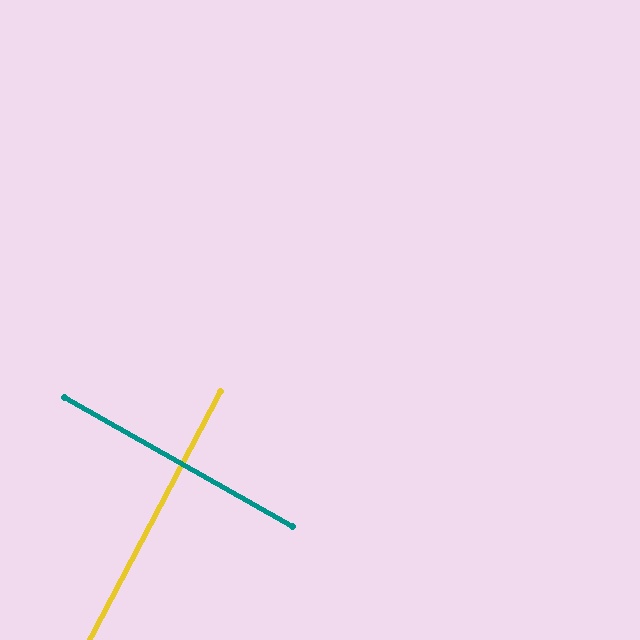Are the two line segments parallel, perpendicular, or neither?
Perpendicular — they meet at approximately 88°.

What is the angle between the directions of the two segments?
Approximately 88 degrees.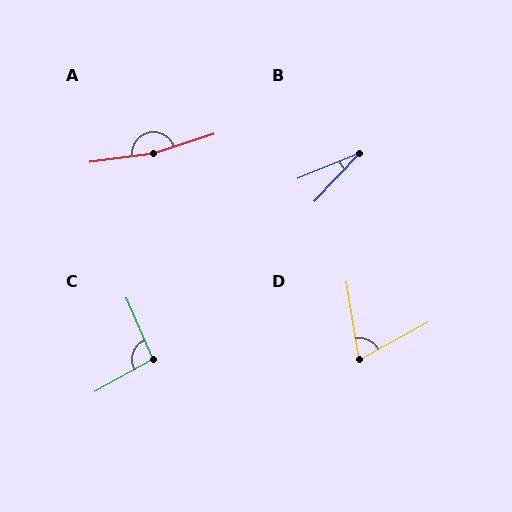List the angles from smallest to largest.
B (24°), D (70°), C (95°), A (170°).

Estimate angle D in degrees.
Approximately 70 degrees.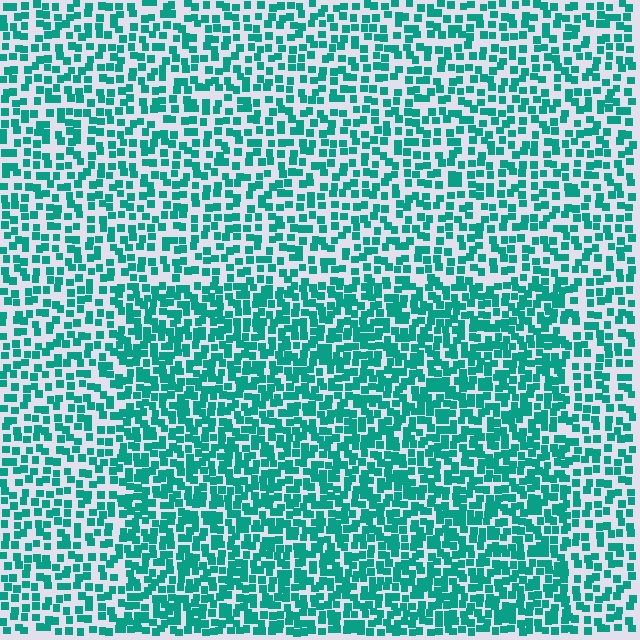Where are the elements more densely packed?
The elements are more densely packed inside the rectangle boundary.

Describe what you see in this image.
The image contains small teal elements arranged at two different densities. A rectangle-shaped region is visible where the elements are more densely packed than the surrounding area.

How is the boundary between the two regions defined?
The boundary is defined by a change in element density (approximately 1.6x ratio). All elements are the same color, size, and shape.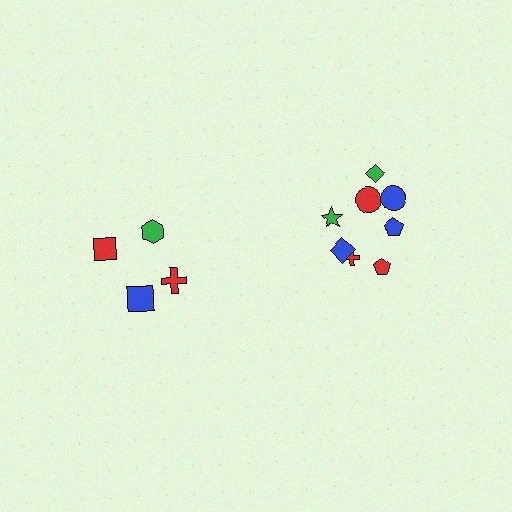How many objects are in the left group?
There are 4 objects.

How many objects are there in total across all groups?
There are 12 objects.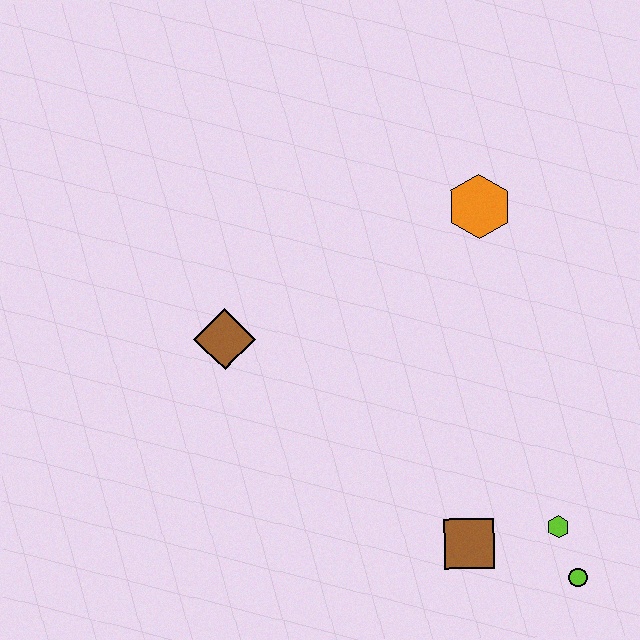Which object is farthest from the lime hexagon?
The brown diamond is farthest from the lime hexagon.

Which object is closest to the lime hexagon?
The lime circle is closest to the lime hexagon.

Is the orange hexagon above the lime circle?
Yes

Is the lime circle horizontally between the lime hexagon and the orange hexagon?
No